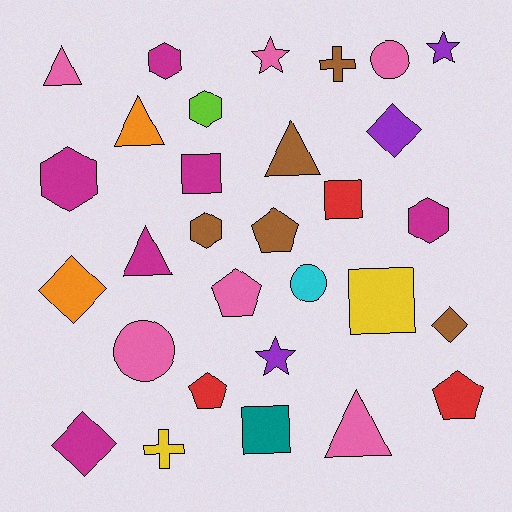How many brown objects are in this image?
There are 5 brown objects.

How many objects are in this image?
There are 30 objects.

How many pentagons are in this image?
There are 4 pentagons.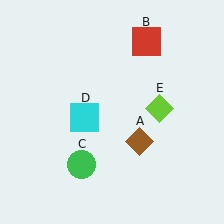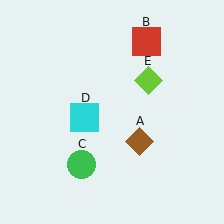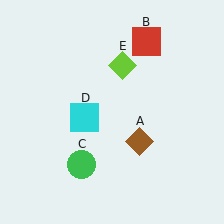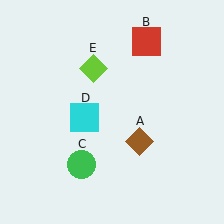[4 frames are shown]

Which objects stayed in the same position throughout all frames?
Brown diamond (object A) and red square (object B) and green circle (object C) and cyan square (object D) remained stationary.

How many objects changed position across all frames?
1 object changed position: lime diamond (object E).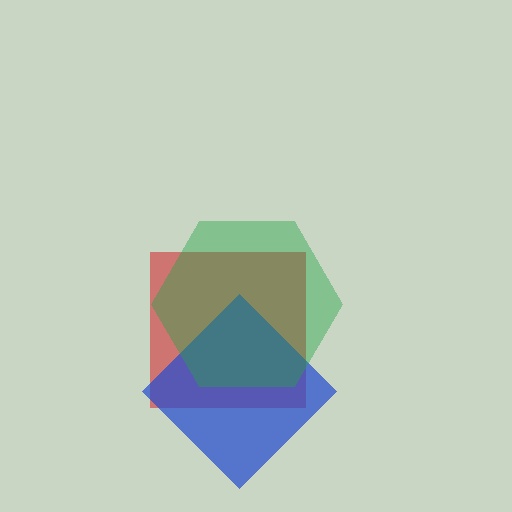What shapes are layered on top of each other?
The layered shapes are: a red square, a blue diamond, a green hexagon.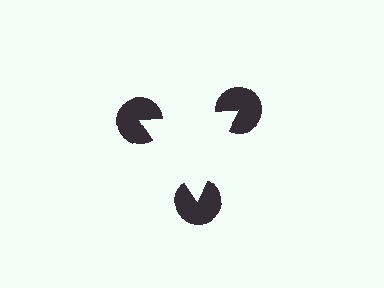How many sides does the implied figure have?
3 sides.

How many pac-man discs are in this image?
There are 3 — one at each vertex of the illusory triangle.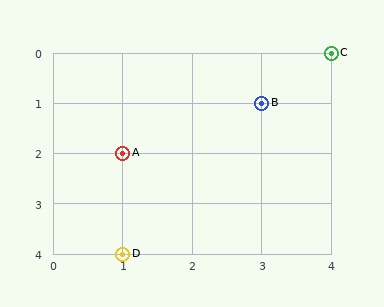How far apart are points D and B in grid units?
Points D and B are 2 columns and 3 rows apart (about 3.6 grid units diagonally).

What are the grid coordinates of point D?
Point D is at grid coordinates (1, 4).